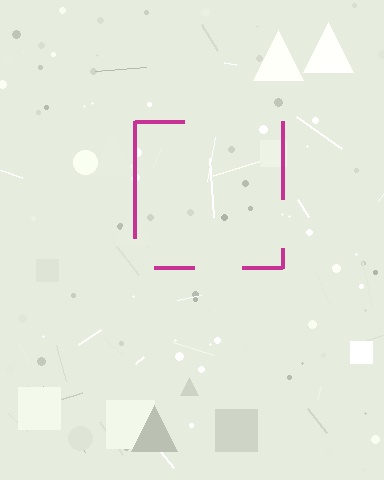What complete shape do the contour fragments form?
The contour fragments form a square.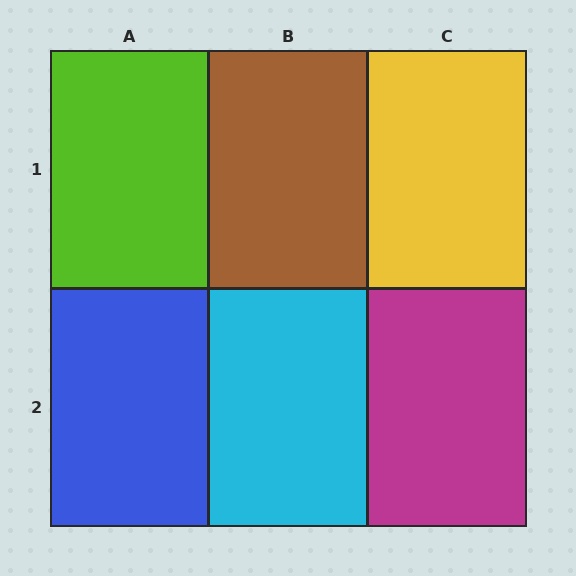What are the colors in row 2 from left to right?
Blue, cyan, magenta.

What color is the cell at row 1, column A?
Lime.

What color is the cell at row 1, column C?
Yellow.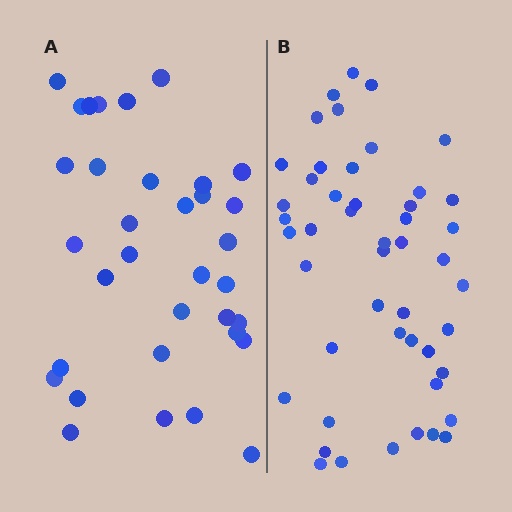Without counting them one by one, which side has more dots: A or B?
Region B (the right region) has more dots.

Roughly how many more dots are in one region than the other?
Region B has approximately 15 more dots than region A.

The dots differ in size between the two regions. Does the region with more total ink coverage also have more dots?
No. Region A has more total ink coverage because its dots are larger, but region B actually contains more individual dots. Total area can be misleading — the number of items is what matters here.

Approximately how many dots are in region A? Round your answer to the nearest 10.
About 30 dots. (The exact count is 34, which rounds to 30.)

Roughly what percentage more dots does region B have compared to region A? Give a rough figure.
About 40% more.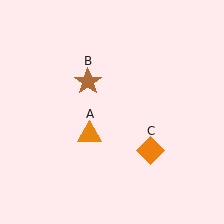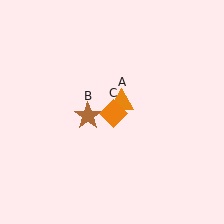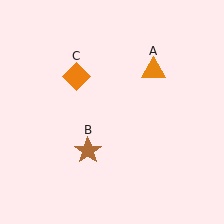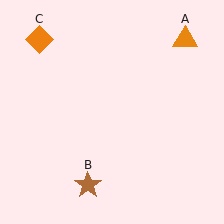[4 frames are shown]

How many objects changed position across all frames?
3 objects changed position: orange triangle (object A), brown star (object B), orange diamond (object C).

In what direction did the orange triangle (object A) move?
The orange triangle (object A) moved up and to the right.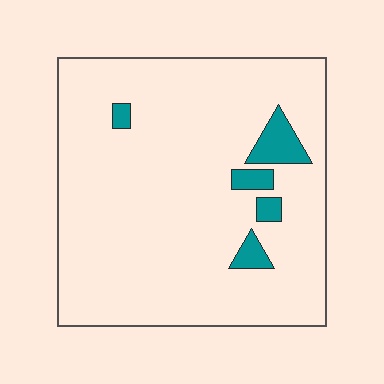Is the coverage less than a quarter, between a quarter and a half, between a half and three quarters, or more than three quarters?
Less than a quarter.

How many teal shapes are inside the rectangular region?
5.